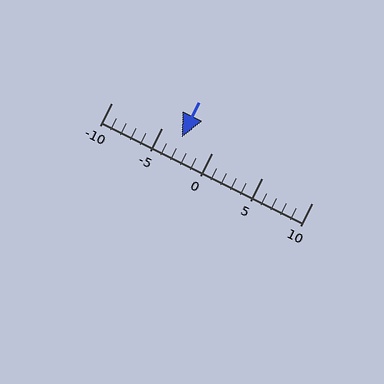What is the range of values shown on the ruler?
The ruler shows values from -10 to 10.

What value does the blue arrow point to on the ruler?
The blue arrow points to approximately -3.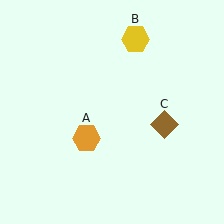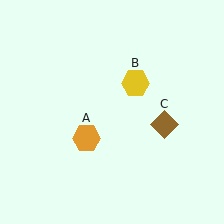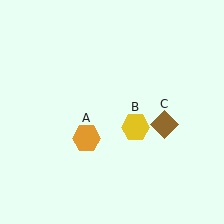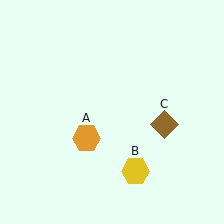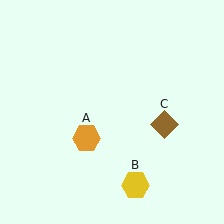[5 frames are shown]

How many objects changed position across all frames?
1 object changed position: yellow hexagon (object B).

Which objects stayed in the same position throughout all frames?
Orange hexagon (object A) and brown diamond (object C) remained stationary.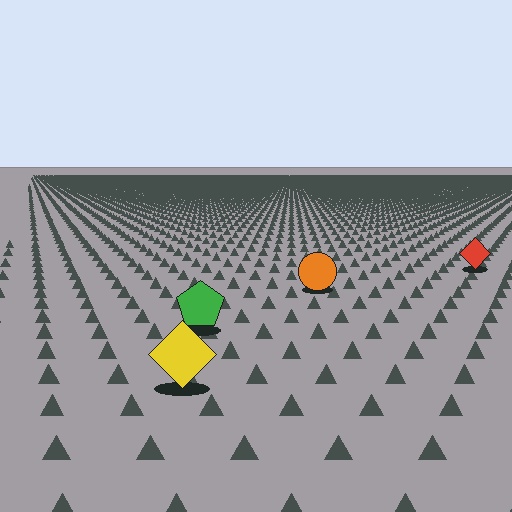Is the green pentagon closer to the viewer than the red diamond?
Yes. The green pentagon is closer — you can tell from the texture gradient: the ground texture is coarser near it.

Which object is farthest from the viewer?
The red diamond is farthest from the viewer. It appears smaller and the ground texture around it is denser.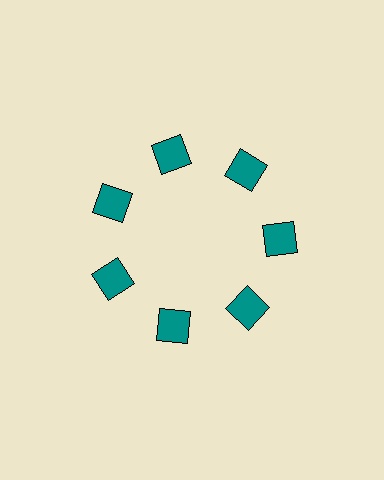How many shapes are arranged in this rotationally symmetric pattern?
There are 7 shapes, arranged in 7 groups of 1.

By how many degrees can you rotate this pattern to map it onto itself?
The pattern maps onto itself every 51 degrees of rotation.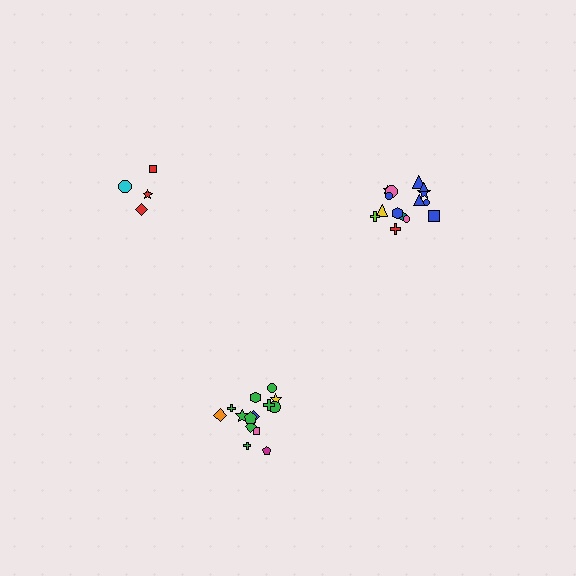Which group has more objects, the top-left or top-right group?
The top-right group.